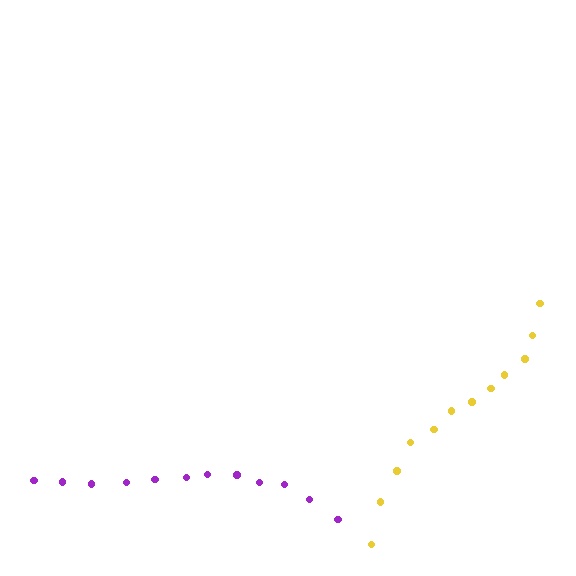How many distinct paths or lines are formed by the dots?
There are 2 distinct paths.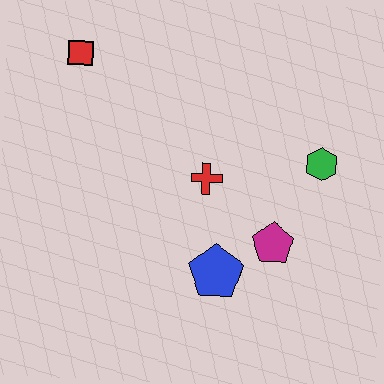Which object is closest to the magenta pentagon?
The blue pentagon is closest to the magenta pentagon.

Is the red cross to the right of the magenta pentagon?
No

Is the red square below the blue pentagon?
No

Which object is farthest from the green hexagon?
The red square is farthest from the green hexagon.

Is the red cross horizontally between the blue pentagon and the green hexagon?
No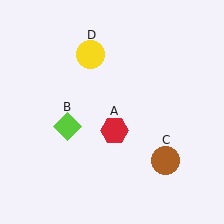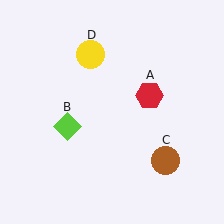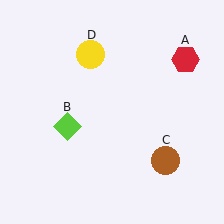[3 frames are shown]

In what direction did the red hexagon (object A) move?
The red hexagon (object A) moved up and to the right.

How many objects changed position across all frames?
1 object changed position: red hexagon (object A).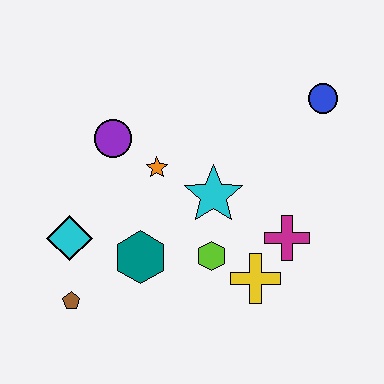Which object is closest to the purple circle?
The orange star is closest to the purple circle.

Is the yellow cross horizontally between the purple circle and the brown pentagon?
No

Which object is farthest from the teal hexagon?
The blue circle is farthest from the teal hexagon.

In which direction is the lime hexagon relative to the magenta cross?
The lime hexagon is to the left of the magenta cross.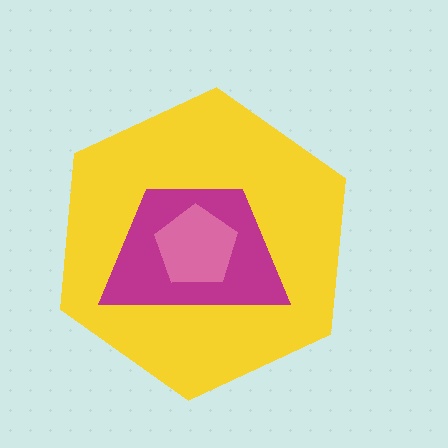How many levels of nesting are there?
3.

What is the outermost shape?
The yellow hexagon.